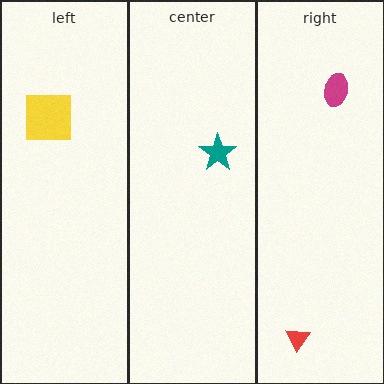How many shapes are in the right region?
2.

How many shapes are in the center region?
1.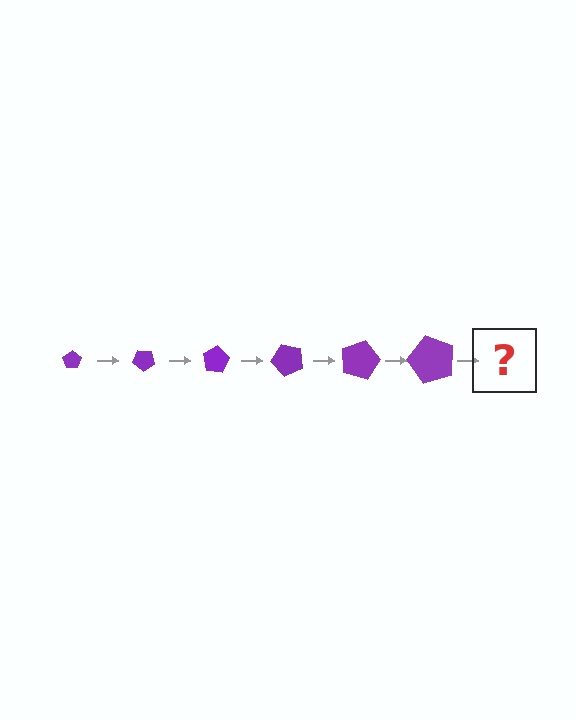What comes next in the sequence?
The next element should be a pentagon, larger than the previous one and rotated 240 degrees from the start.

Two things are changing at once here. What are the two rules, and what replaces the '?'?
The two rules are that the pentagon grows larger each step and it rotates 40 degrees each step. The '?' should be a pentagon, larger than the previous one and rotated 240 degrees from the start.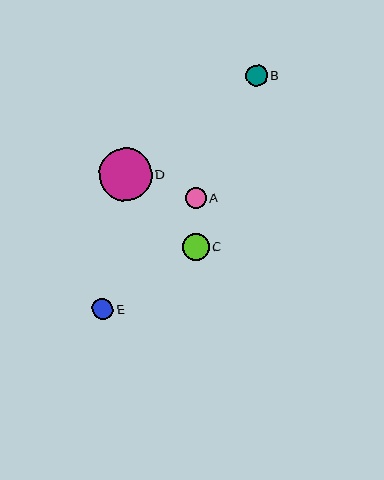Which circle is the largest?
Circle D is the largest with a size of approximately 52 pixels.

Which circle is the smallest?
Circle A is the smallest with a size of approximately 21 pixels.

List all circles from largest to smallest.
From largest to smallest: D, C, B, E, A.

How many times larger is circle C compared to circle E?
Circle C is approximately 1.3 times the size of circle E.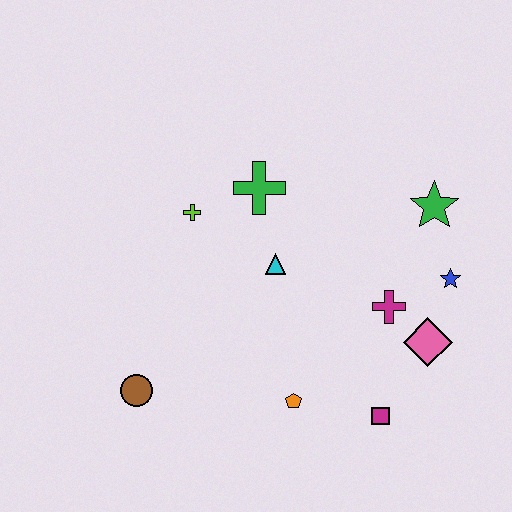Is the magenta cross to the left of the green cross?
No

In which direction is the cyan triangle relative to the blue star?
The cyan triangle is to the left of the blue star.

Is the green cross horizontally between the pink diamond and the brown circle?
Yes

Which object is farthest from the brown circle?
The green star is farthest from the brown circle.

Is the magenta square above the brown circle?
No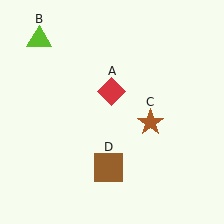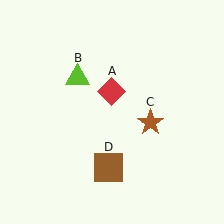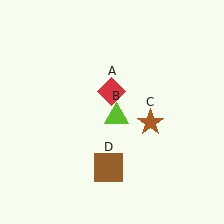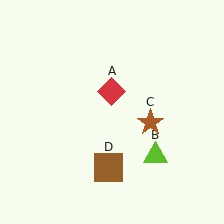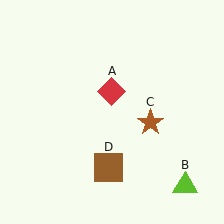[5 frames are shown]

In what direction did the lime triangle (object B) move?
The lime triangle (object B) moved down and to the right.